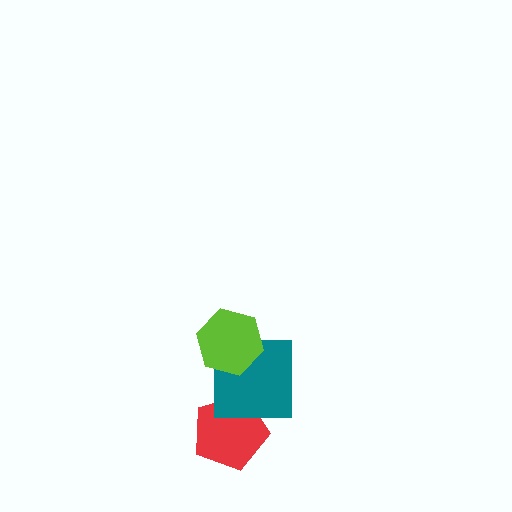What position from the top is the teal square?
The teal square is 2nd from the top.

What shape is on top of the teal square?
The lime hexagon is on top of the teal square.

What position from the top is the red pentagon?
The red pentagon is 3rd from the top.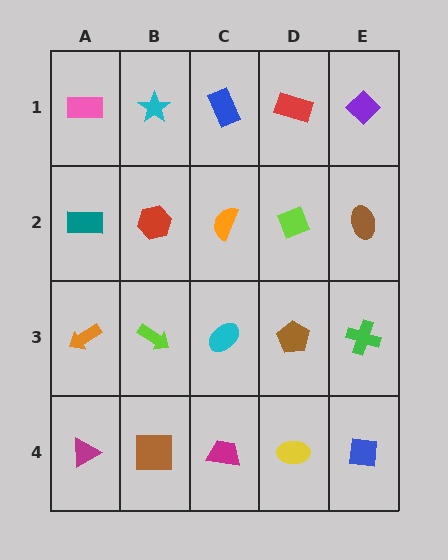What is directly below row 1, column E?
A brown ellipse.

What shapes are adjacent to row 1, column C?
An orange semicircle (row 2, column C), a cyan star (row 1, column B), a red rectangle (row 1, column D).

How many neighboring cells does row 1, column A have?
2.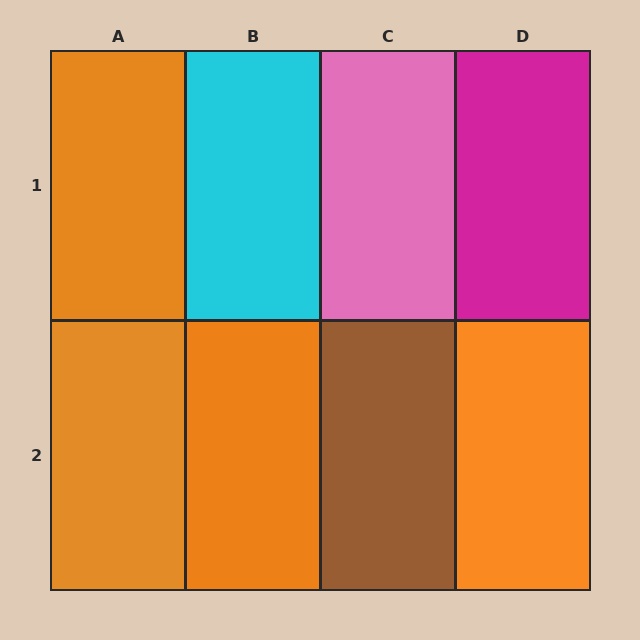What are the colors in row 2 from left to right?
Orange, orange, brown, orange.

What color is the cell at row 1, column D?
Magenta.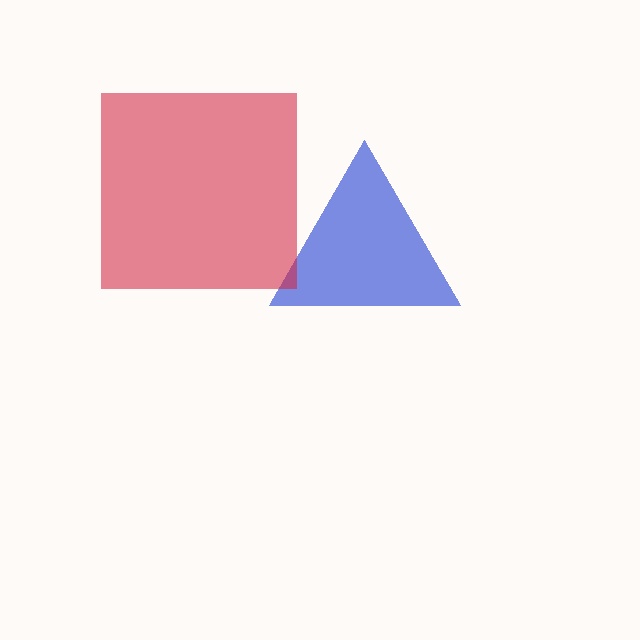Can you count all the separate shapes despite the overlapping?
Yes, there are 2 separate shapes.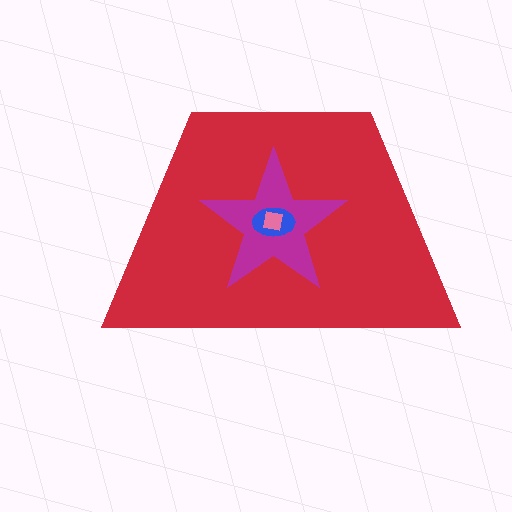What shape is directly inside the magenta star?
The blue ellipse.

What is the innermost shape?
The pink square.